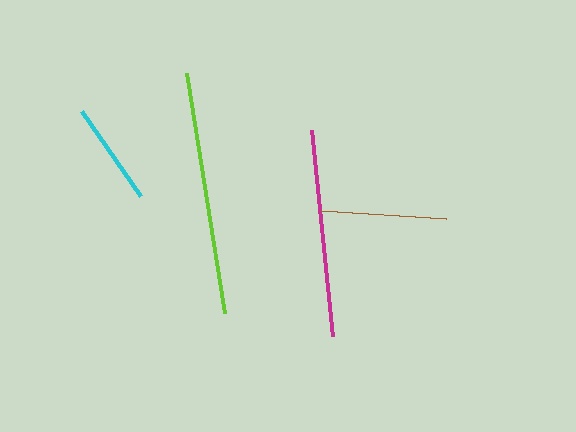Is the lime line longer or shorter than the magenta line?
The lime line is longer than the magenta line.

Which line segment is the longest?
The lime line is the longest at approximately 243 pixels.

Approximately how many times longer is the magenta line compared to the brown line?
The magenta line is approximately 1.7 times the length of the brown line.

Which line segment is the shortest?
The cyan line is the shortest at approximately 104 pixels.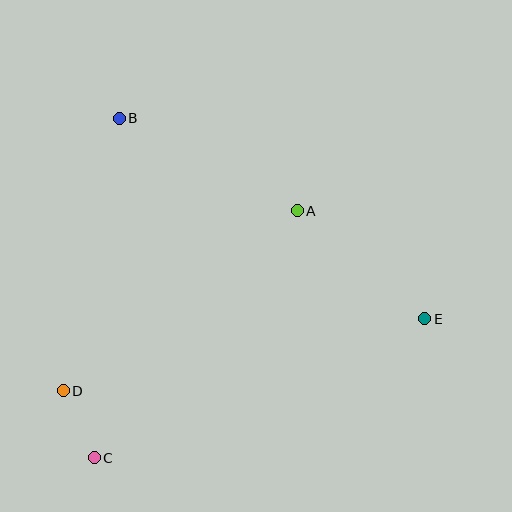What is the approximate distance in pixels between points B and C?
The distance between B and C is approximately 340 pixels.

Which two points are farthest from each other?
Points D and E are farthest from each other.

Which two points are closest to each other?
Points C and D are closest to each other.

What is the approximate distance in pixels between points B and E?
The distance between B and E is approximately 366 pixels.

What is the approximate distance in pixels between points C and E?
The distance between C and E is approximately 359 pixels.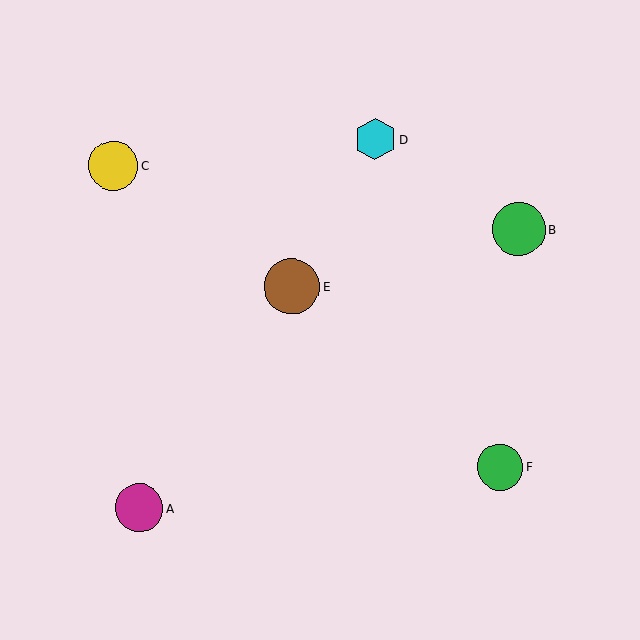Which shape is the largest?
The brown circle (labeled E) is the largest.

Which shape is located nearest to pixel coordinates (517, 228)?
The green circle (labeled B) at (519, 229) is nearest to that location.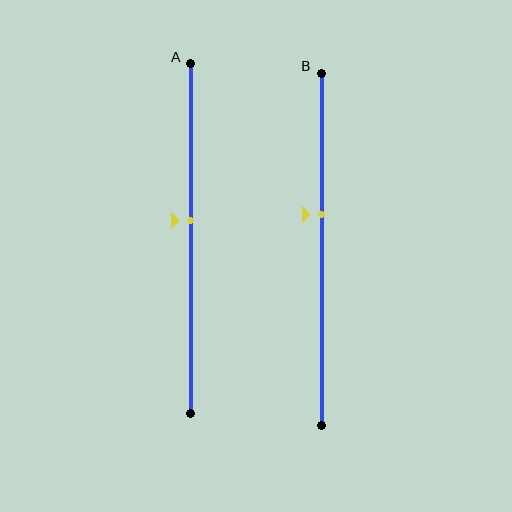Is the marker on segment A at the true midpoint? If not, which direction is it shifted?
No, the marker on segment A is shifted upward by about 5% of the segment length.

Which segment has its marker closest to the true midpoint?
Segment A has its marker closest to the true midpoint.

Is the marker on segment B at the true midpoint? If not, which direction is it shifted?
No, the marker on segment B is shifted upward by about 10% of the segment length.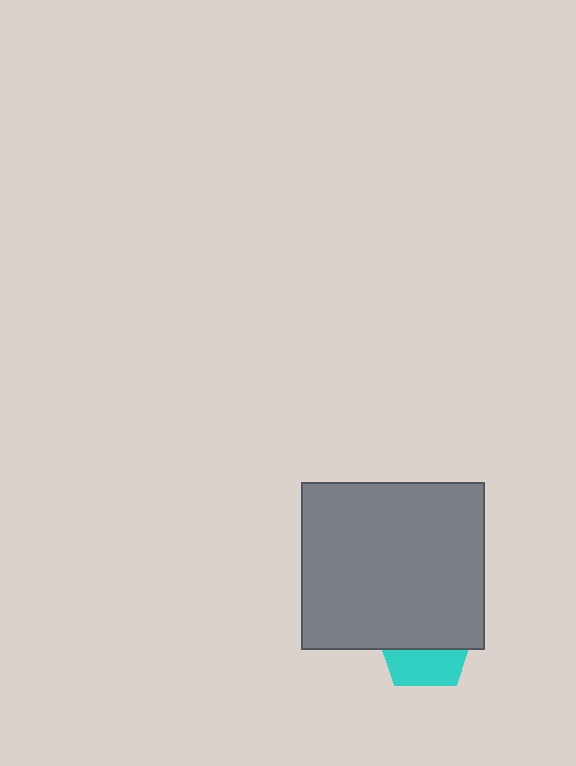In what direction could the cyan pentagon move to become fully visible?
The cyan pentagon could move down. That would shift it out from behind the gray rectangle entirely.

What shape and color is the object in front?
The object in front is a gray rectangle.